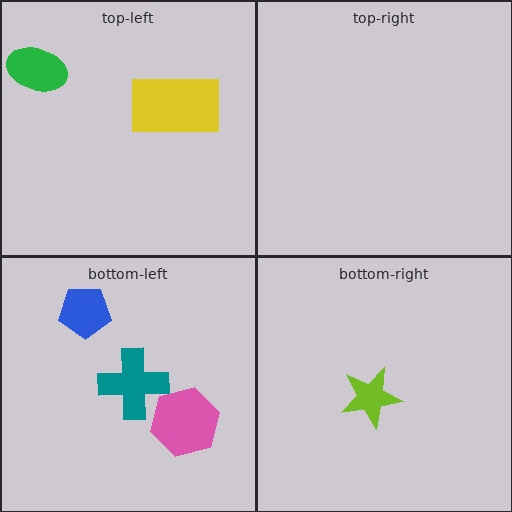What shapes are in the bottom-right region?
The lime star.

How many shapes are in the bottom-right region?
1.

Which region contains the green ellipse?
The top-left region.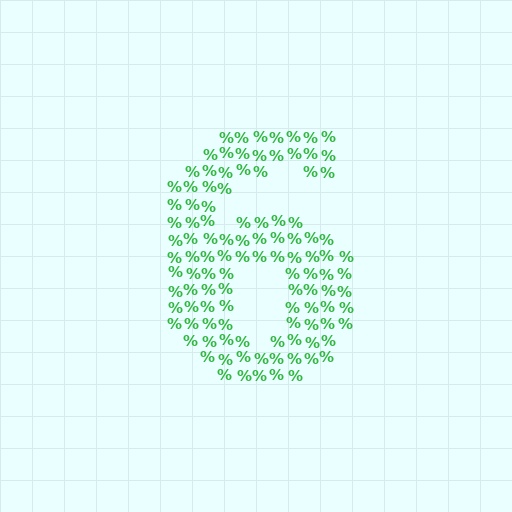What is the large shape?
The large shape is the digit 6.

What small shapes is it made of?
It is made of small percent signs.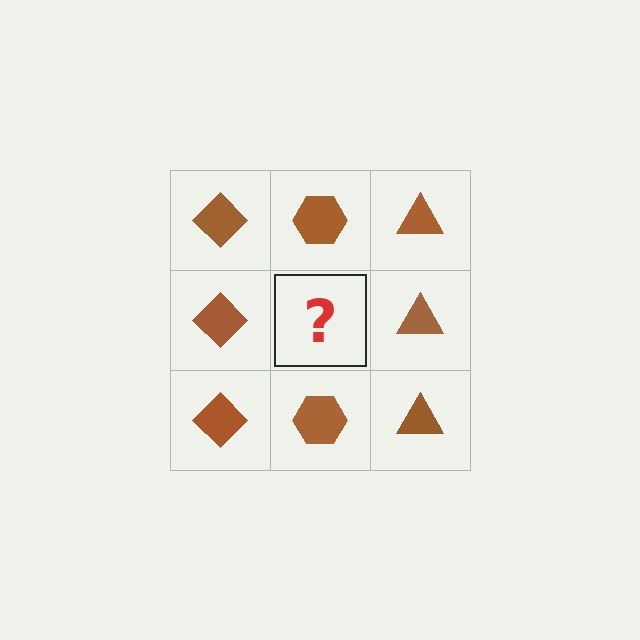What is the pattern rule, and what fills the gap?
The rule is that each column has a consistent shape. The gap should be filled with a brown hexagon.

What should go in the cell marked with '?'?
The missing cell should contain a brown hexagon.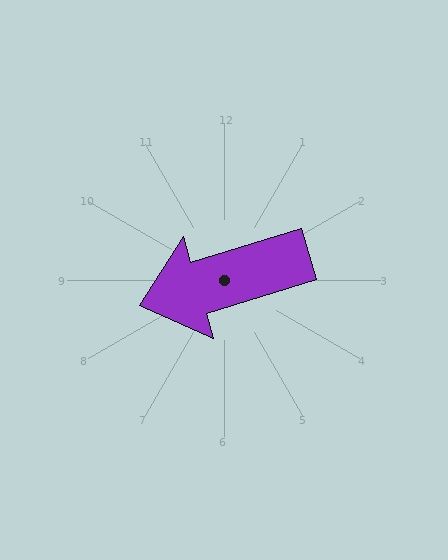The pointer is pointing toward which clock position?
Roughly 8 o'clock.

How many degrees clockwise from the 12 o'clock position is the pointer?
Approximately 253 degrees.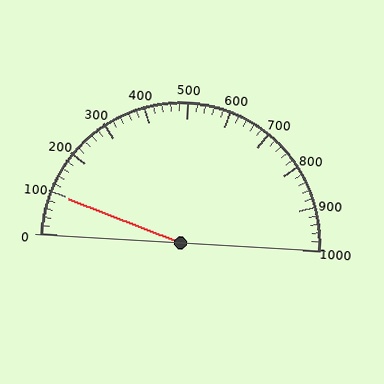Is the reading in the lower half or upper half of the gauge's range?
The reading is in the lower half of the range (0 to 1000).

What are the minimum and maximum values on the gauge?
The gauge ranges from 0 to 1000.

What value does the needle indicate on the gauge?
The needle indicates approximately 100.